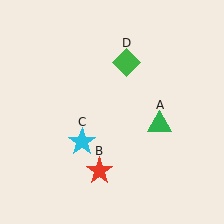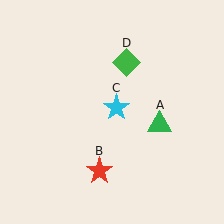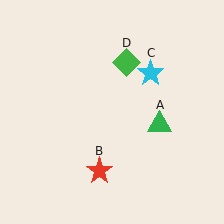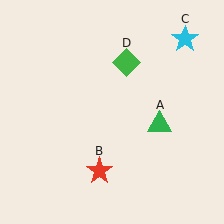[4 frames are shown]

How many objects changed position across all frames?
1 object changed position: cyan star (object C).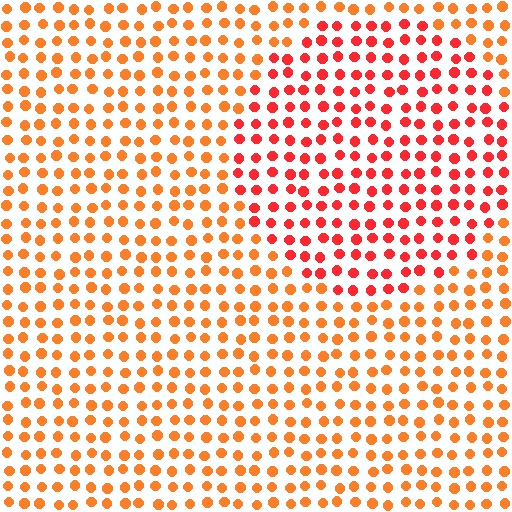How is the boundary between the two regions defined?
The boundary is defined purely by a slight shift in hue (about 28 degrees). Spacing, size, and orientation are identical on both sides.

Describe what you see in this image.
The image is filled with small orange elements in a uniform arrangement. A circle-shaped region is visible where the elements are tinted to a slightly different hue, forming a subtle color boundary.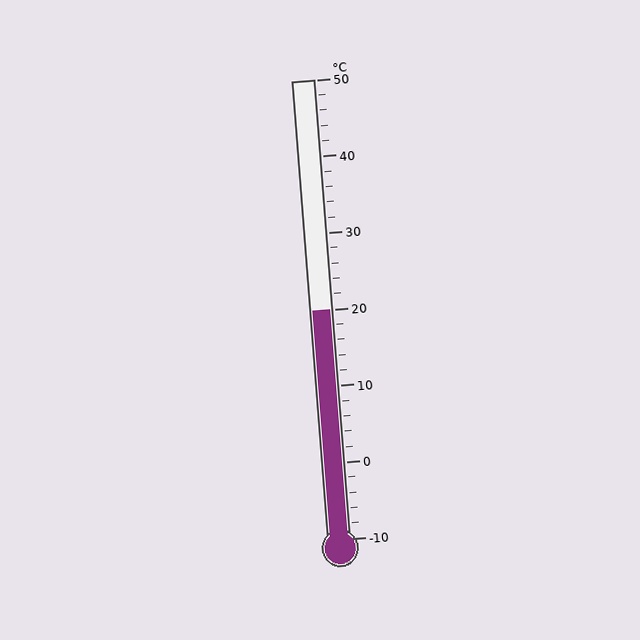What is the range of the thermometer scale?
The thermometer scale ranges from -10°C to 50°C.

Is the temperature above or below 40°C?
The temperature is below 40°C.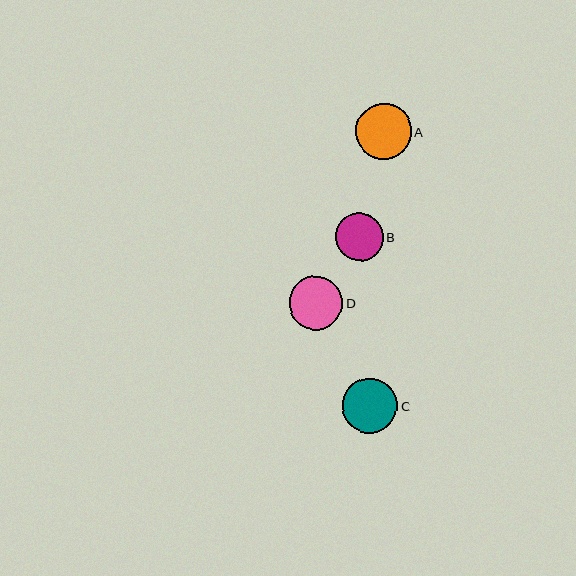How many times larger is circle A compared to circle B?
Circle A is approximately 1.2 times the size of circle B.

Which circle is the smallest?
Circle B is the smallest with a size of approximately 47 pixels.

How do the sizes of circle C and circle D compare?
Circle C and circle D are approximately the same size.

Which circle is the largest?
Circle C is the largest with a size of approximately 55 pixels.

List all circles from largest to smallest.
From largest to smallest: C, A, D, B.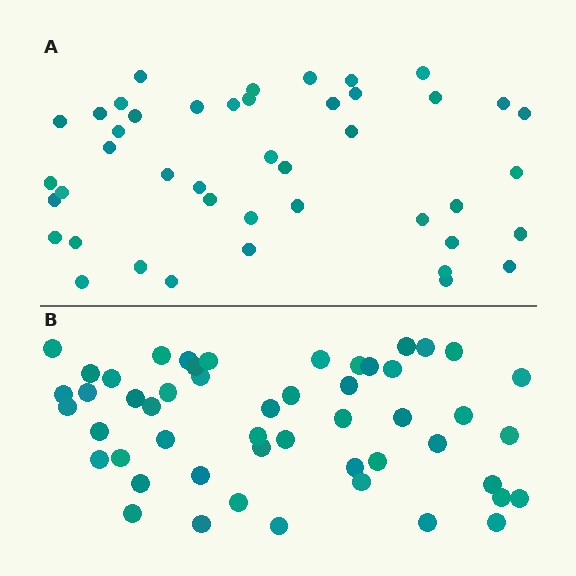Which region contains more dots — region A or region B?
Region B (the bottom region) has more dots.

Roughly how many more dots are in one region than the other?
Region B has roughly 8 or so more dots than region A.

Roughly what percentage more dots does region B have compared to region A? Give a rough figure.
About 15% more.